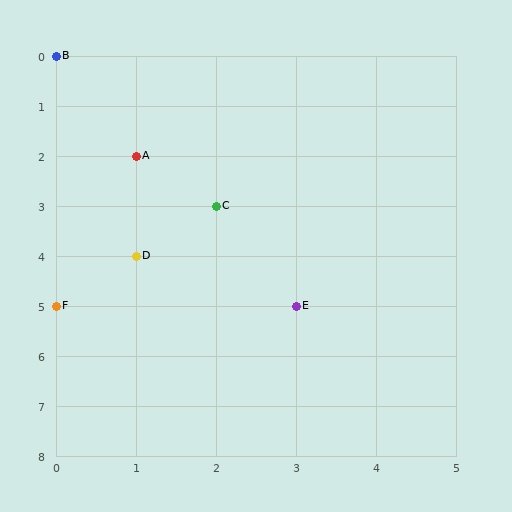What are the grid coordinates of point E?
Point E is at grid coordinates (3, 5).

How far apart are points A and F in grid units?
Points A and F are 1 column and 3 rows apart (about 3.2 grid units diagonally).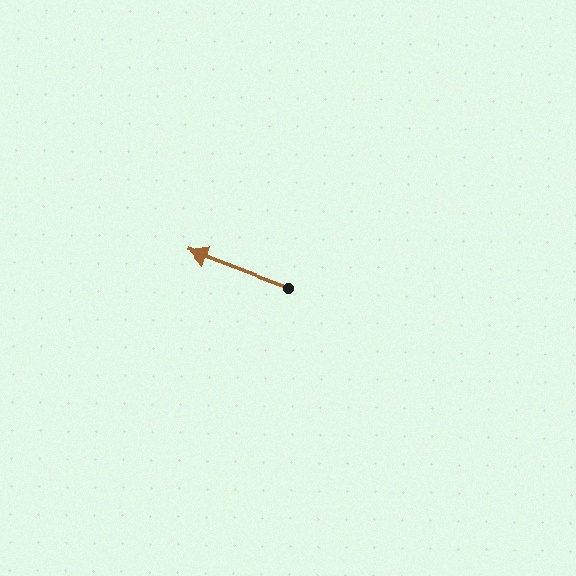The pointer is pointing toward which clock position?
Roughly 10 o'clock.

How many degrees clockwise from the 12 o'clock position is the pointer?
Approximately 290 degrees.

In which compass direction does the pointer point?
West.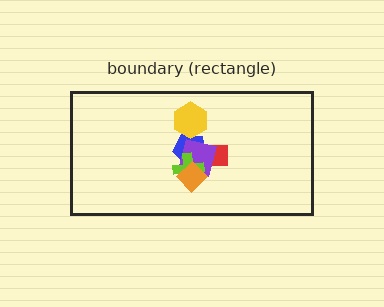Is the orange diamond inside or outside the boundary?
Inside.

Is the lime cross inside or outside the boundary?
Inside.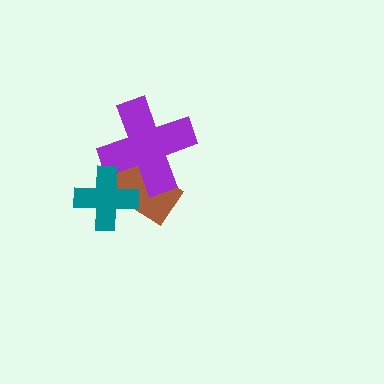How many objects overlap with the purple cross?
2 objects overlap with the purple cross.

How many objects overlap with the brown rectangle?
2 objects overlap with the brown rectangle.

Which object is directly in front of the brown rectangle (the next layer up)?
The purple cross is directly in front of the brown rectangle.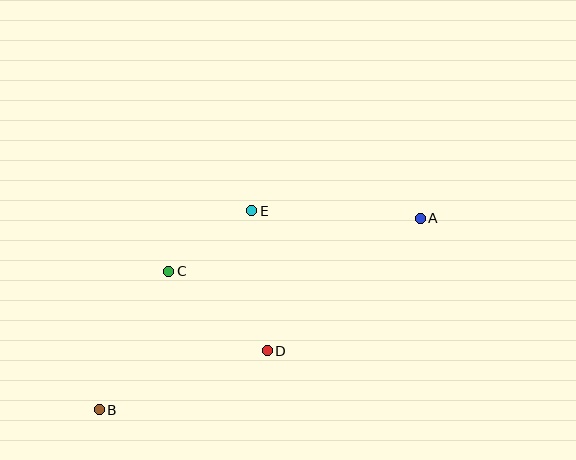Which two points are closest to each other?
Points C and E are closest to each other.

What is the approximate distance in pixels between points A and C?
The distance between A and C is approximately 257 pixels.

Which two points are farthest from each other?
Points A and B are farthest from each other.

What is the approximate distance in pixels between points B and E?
The distance between B and E is approximately 251 pixels.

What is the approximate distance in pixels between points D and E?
The distance between D and E is approximately 141 pixels.